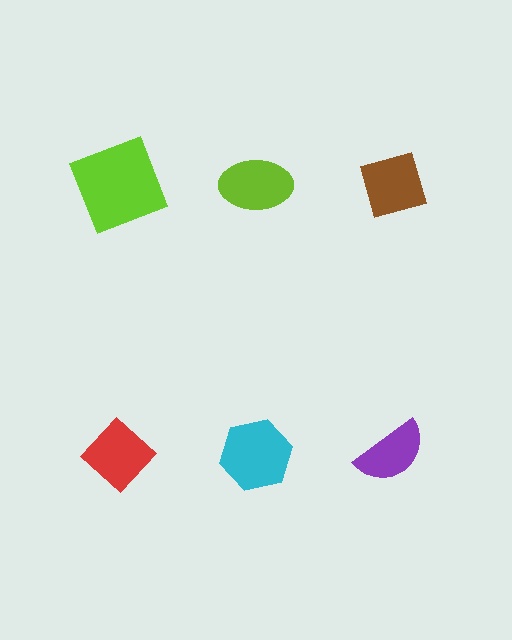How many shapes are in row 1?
3 shapes.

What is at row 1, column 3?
A brown diamond.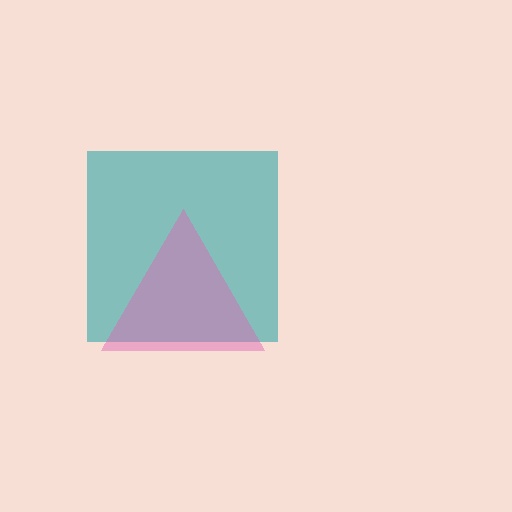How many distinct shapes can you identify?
There are 2 distinct shapes: a teal square, a pink triangle.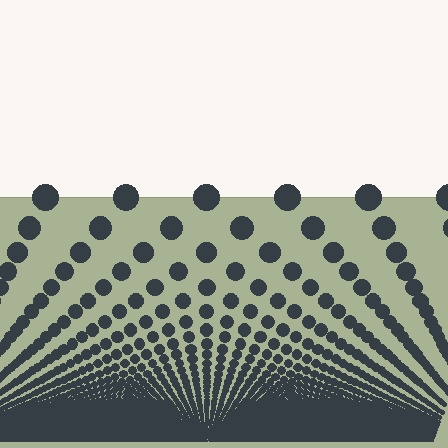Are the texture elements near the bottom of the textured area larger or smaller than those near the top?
Smaller. The gradient is inverted — elements near the bottom are smaller and denser.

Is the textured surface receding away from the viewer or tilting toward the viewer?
The surface appears to tilt toward the viewer. Texture elements get larger and sparser toward the top.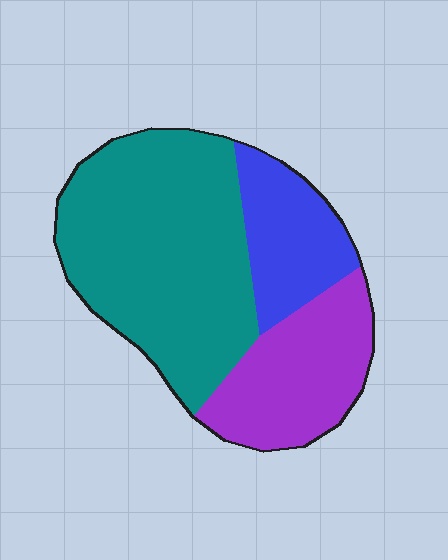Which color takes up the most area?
Teal, at roughly 55%.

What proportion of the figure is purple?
Purple covers 26% of the figure.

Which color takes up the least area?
Blue, at roughly 20%.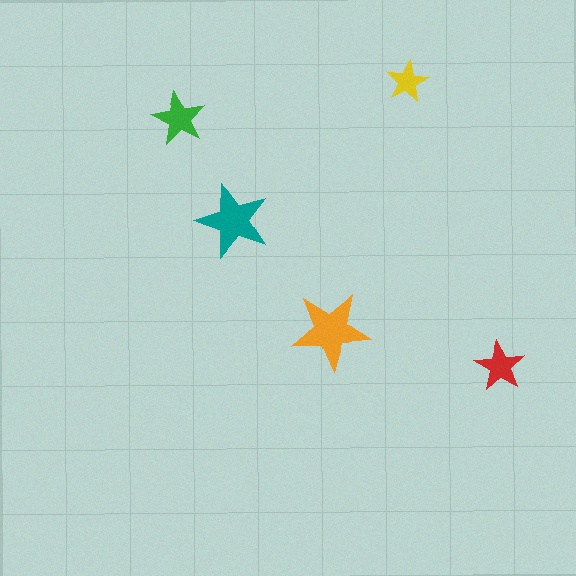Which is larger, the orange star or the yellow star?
The orange one.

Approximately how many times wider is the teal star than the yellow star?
About 1.5 times wider.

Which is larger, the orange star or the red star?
The orange one.